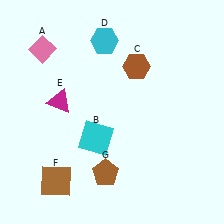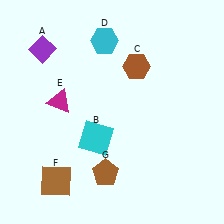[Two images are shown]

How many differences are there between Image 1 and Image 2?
There is 1 difference between the two images.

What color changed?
The diamond (A) changed from pink in Image 1 to purple in Image 2.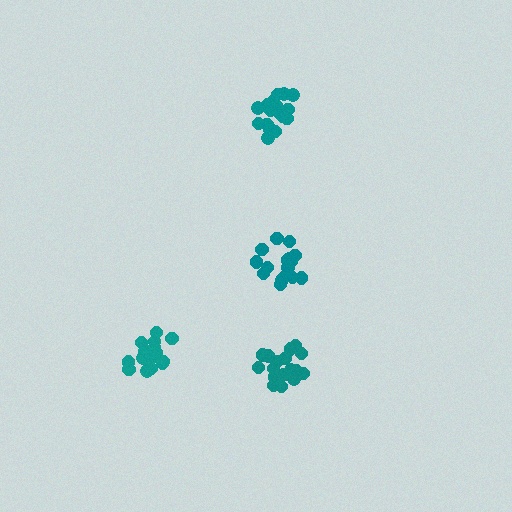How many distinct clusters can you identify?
There are 4 distinct clusters.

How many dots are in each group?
Group 1: 18 dots, Group 2: 21 dots, Group 3: 15 dots, Group 4: 16 dots (70 total).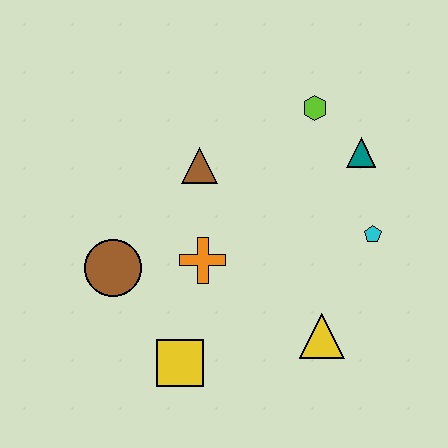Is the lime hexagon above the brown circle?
Yes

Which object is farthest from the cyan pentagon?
The brown circle is farthest from the cyan pentagon.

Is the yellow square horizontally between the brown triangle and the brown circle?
Yes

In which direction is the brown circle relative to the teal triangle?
The brown circle is to the left of the teal triangle.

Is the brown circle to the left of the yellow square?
Yes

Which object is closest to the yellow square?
The orange cross is closest to the yellow square.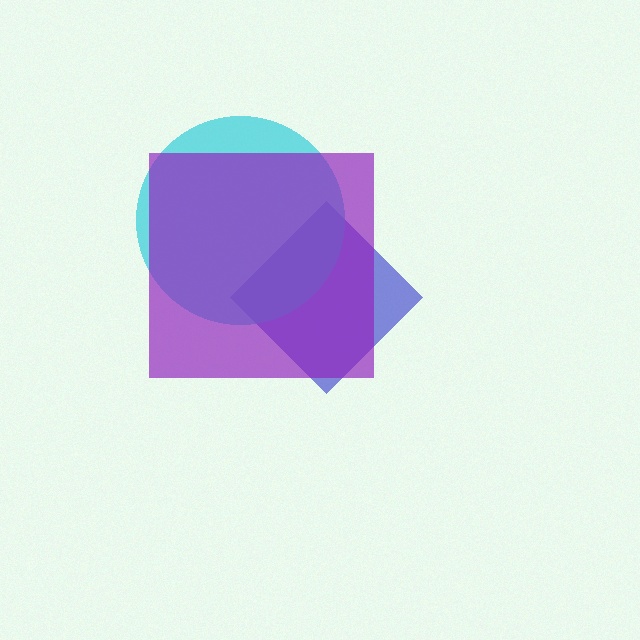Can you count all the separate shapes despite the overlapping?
Yes, there are 3 separate shapes.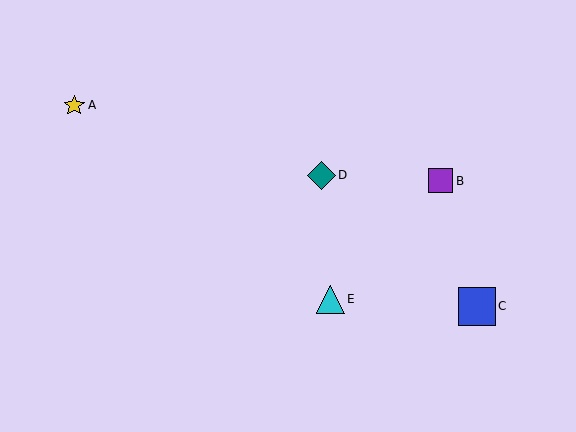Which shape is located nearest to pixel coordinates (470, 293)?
The blue square (labeled C) at (477, 306) is nearest to that location.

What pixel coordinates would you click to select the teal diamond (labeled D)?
Click at (321, 175) to select the teal diamond D.